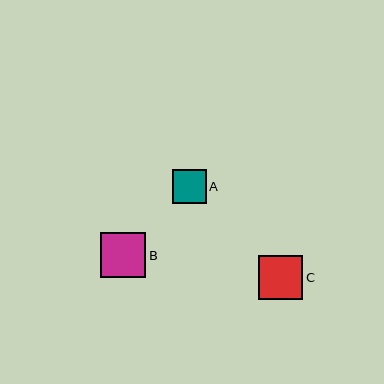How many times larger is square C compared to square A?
Square C is approximately 1.3 times the size of square A.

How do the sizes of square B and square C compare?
Square B and square C are approximately the same size.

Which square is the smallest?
Square A is the smallest with a size of approximately 34 pixels.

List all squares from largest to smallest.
From largest to smallest: B, C, A.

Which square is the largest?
Square B is the largest with a size of approximately 45 pixels.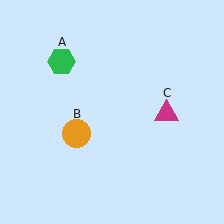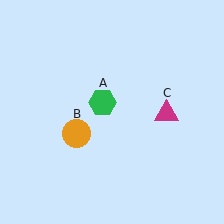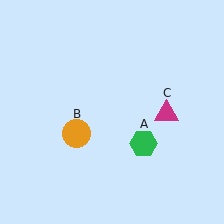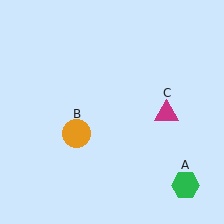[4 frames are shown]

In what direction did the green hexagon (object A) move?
The green hexagon (object A) moved down and to the right.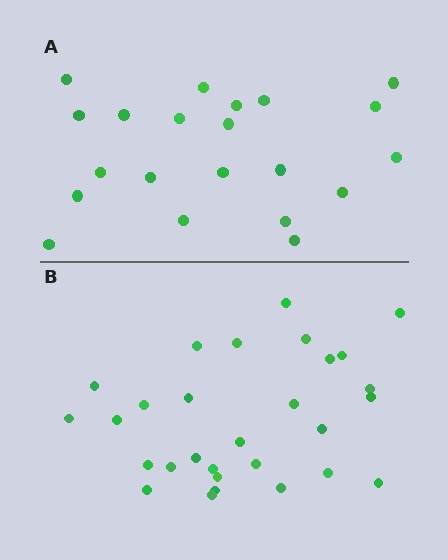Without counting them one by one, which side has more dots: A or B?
Region B (the bottom region) has more dots.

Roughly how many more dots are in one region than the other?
Region B has roughly 8 or so more dots than region A.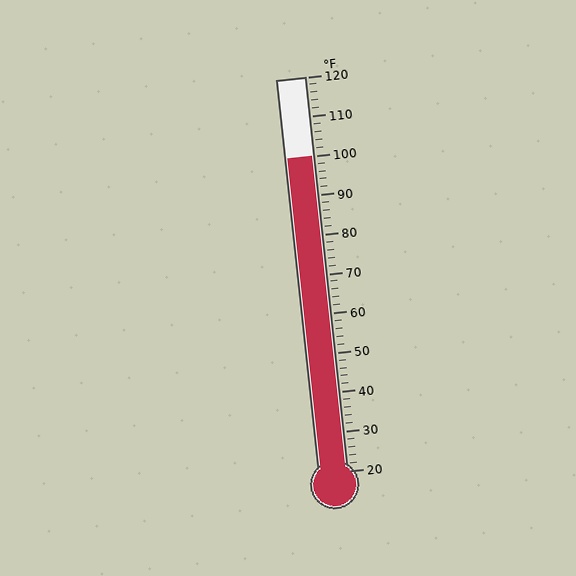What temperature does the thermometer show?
The thermometer shows approximately 100°F.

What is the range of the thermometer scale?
The thermometer scale ranges from 20°F to 120°F.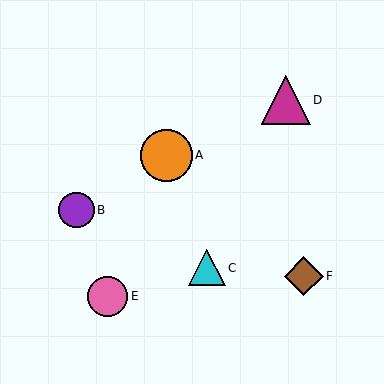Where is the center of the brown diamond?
The center of the brown diamond is at (304, 276).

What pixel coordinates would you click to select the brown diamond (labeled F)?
Click at (304, 276) to select the brown diamond F.